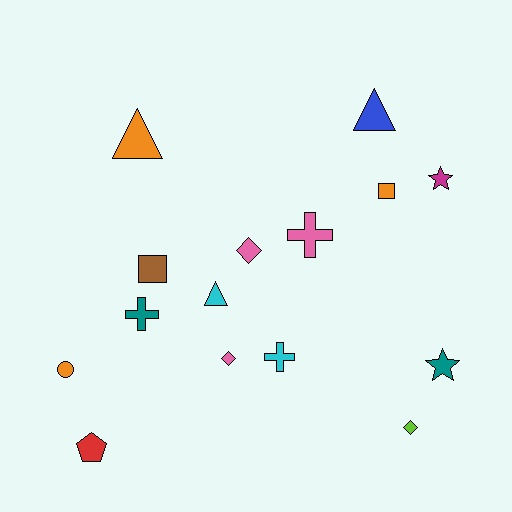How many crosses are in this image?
There are 3 crosses.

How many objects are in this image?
There are 15 objects.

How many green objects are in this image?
There are no green objects.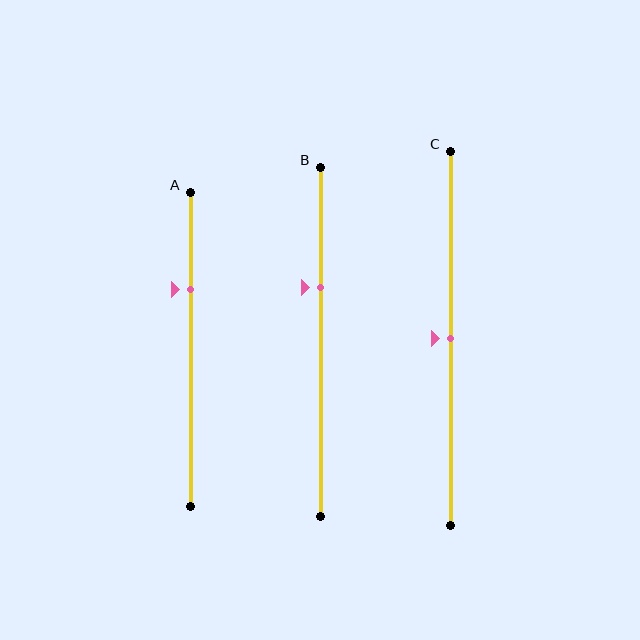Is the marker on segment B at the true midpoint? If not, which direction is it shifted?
No, the marker on segment B is shifted upward by about 16% of the segment length.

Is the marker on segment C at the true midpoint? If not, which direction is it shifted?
Yes, the marker on segment C is at the true midpoint.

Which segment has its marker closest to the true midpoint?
Segment C has its marker closest to the true midpoint.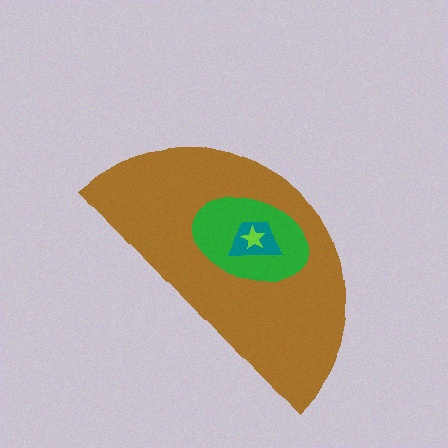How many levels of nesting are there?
4.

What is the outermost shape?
The brown semicircle.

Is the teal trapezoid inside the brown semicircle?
Yes.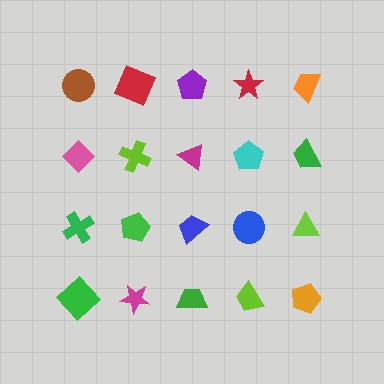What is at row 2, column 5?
A green trapezoid.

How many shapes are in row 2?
5 shapes.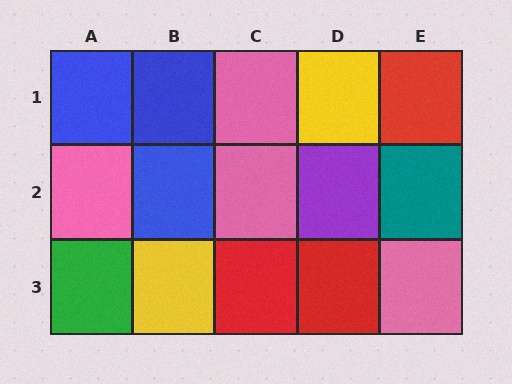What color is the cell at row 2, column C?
Pink.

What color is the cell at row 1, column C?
Pink.